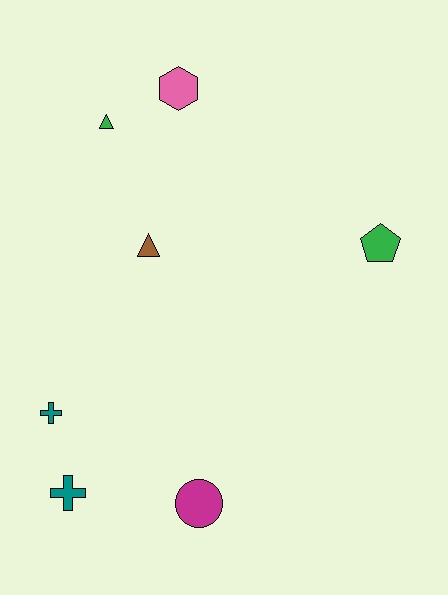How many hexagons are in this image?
There is 1 hexagon.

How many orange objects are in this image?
There are no orange objects.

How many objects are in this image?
There are 7 objects.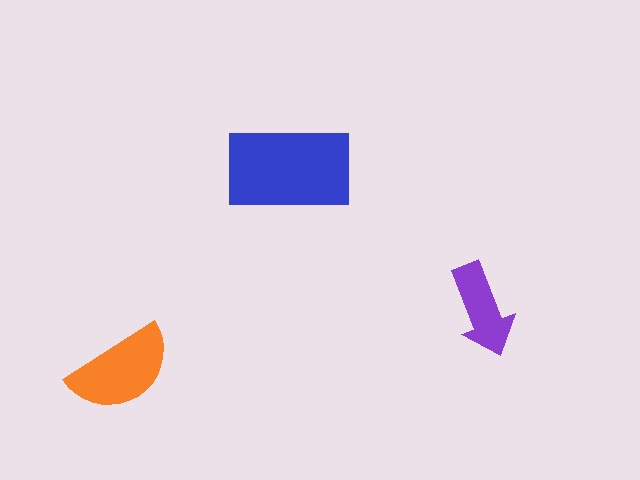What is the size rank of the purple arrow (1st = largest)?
3rd.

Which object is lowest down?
The orange semicircle is bottommost.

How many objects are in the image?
There are 3 objects in the image.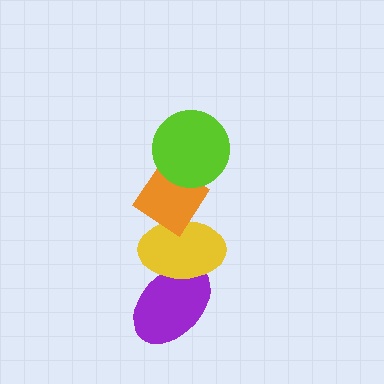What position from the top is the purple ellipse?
The purple ellipse is 4th from the top.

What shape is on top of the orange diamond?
The lime circle is on top of the orange diamond.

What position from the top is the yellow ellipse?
The yellow ellipse is 3rd from the top.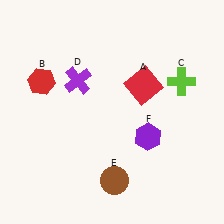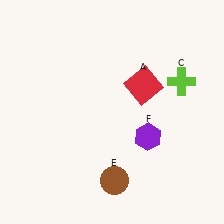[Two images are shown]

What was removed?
The red hexagon (B), the purple cross (D) were removed in Image 2.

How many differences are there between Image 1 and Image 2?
There are 2 differences between the two images.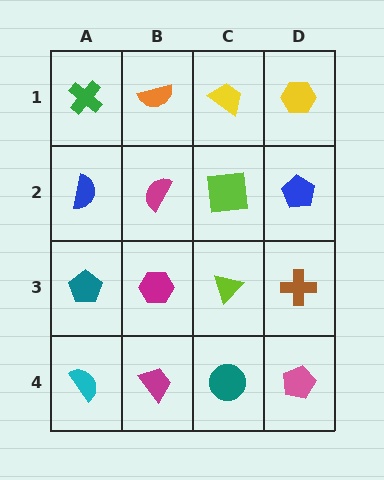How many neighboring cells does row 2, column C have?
4.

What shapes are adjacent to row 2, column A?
A green cross (row 1, column A), a teal pentagon (row 3, column A), a magenta semicircle (row 2, column B).